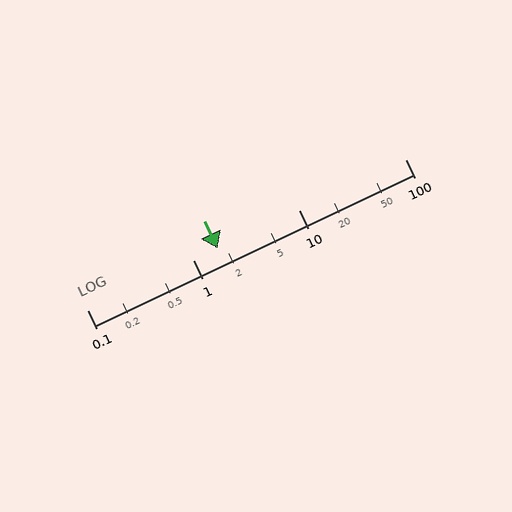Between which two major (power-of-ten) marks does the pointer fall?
The pointer is between 1 and 10.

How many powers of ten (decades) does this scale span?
The scale spans 3 decades, from 0.1 to 100.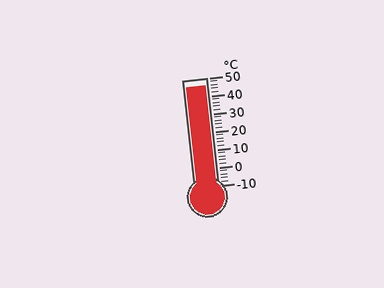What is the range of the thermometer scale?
The thermometer scale ranges from -10°C to 50°C.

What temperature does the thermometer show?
The thermometer shows approximately 46°C.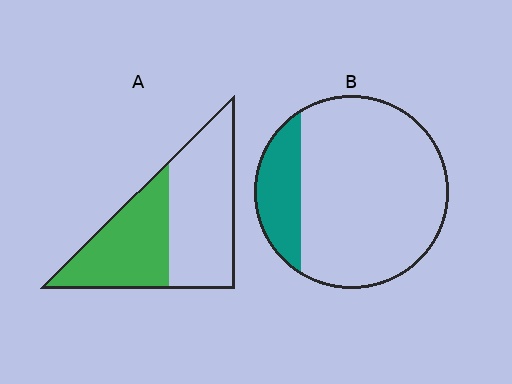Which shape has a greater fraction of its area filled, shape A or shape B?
Shape A.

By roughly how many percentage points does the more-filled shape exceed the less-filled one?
By roughly 25 percentage points (A over B).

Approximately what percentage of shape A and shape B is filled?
A is approximately 45% and B is approximately 20%.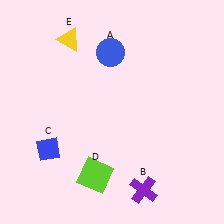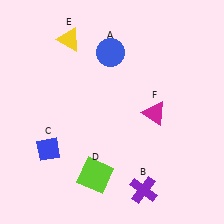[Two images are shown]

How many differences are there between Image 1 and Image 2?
There is 1 difference between the two images.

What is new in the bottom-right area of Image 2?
A magenta triangle (F) was added in the bottom-right area of Image 2.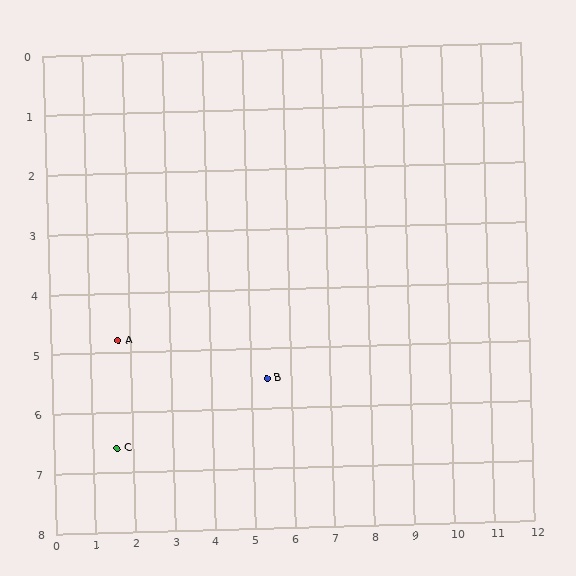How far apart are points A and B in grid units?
Points A and B are about 3.8 grid units apart.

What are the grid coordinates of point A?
Point A is at approximately (1.7, 4.8).